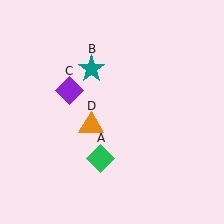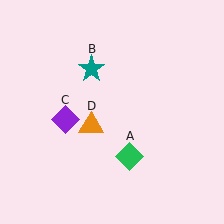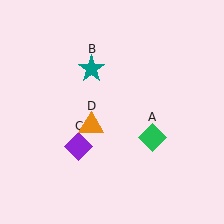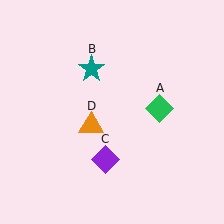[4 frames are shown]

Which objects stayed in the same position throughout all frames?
Teal star (object B) and orange triangle (object D) remained stationary.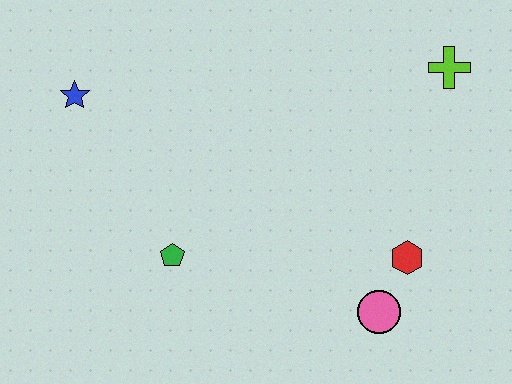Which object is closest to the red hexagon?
The pink circle is closest to the red hexagon.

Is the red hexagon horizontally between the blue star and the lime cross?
Yes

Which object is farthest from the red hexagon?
The blue star is farthest from the red hexagon.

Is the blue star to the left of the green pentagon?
Yes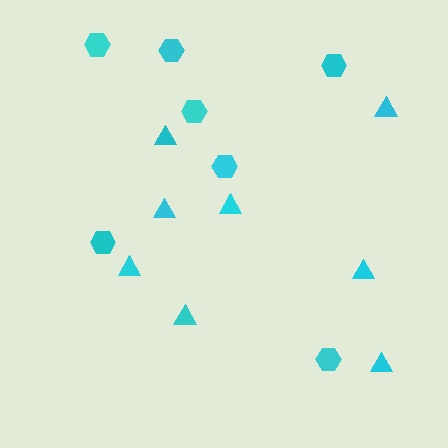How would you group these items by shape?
There are 2 groups: one group of hexagons (7) and one group of triangles (8).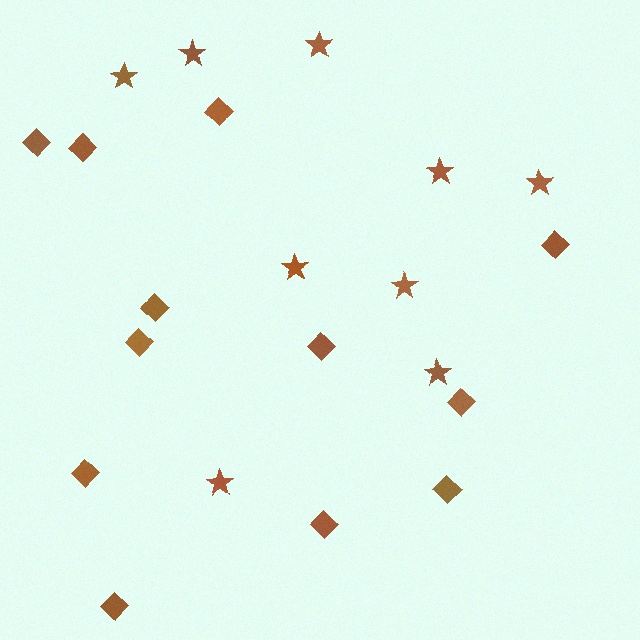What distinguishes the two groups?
There are 2 groups: one group of stars (9) and one group of diamonds (12).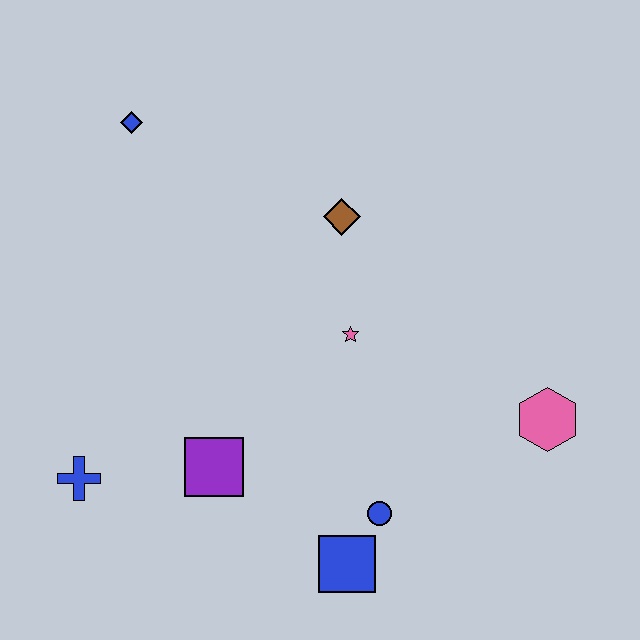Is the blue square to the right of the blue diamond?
Yes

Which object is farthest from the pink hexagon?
The blue diamond is farthest from the pink hexagon.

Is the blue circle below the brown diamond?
Yes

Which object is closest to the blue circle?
The blue square is closest to the blue circle.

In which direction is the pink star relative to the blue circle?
The pink star is above the blue circle.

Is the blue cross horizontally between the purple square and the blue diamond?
No